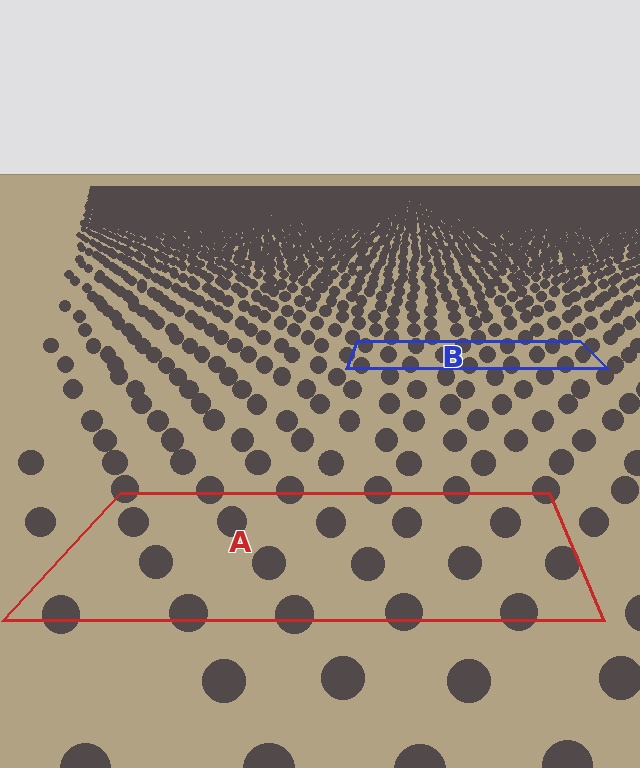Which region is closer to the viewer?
Region A is closer. The texture elements there are larger and more spread out.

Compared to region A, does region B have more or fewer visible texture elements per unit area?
Region B has more texture elements per unit area — they are packed more densely because it is farther away.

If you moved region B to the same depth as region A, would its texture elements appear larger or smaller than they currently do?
They would appear larger. At a closer depth, the same texture elements are projected at a bigger on-screen size.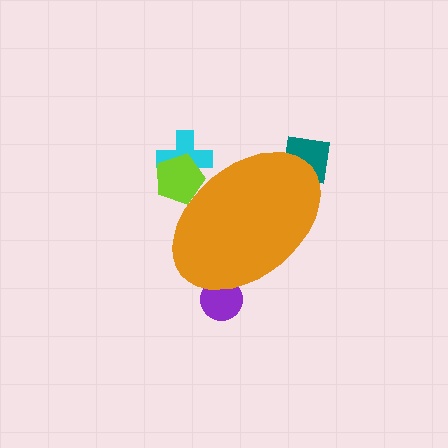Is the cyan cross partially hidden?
Yes, the cyan cross is partially hidden behind the orange ellipse.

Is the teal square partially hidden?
Yes, the teal square is partially hidden behind the orange ellipse.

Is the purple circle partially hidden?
Yes, the purple circle is partially hidden behind the orange ellipse.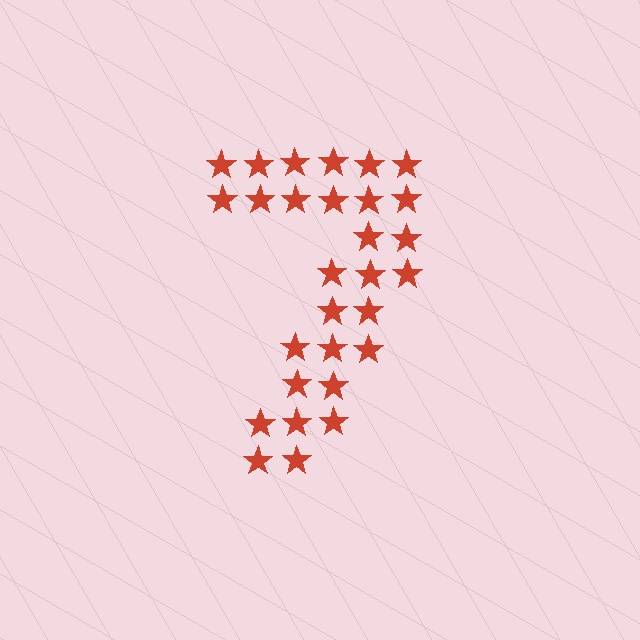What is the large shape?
The large shape is the digit 7.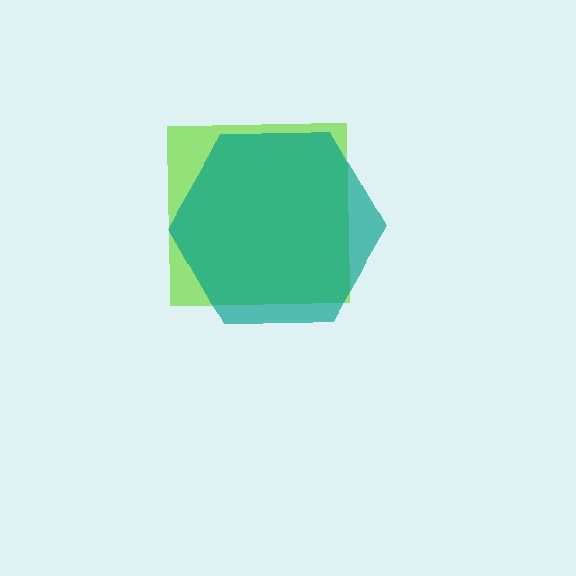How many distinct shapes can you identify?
There are 2 distinct shapes: a lime square, a teal hexagon.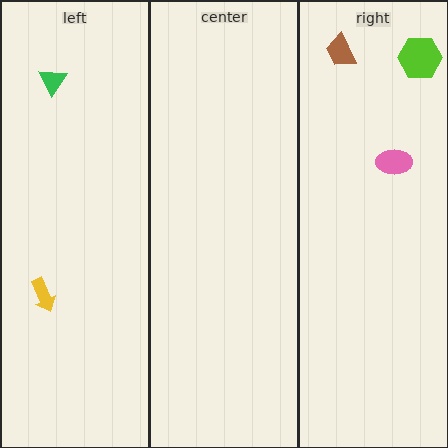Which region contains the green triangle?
The left region.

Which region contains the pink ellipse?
The right region.